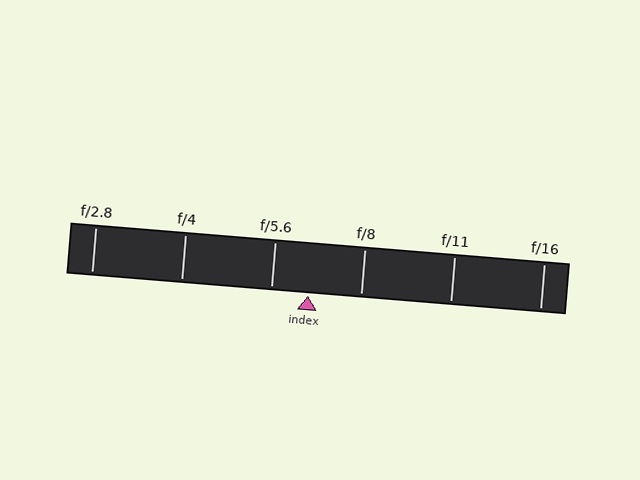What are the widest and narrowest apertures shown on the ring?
The widest aperture shown is f/2.8 and the narrowest is f/16.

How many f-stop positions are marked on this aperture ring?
There are 6 f-stop positions marked.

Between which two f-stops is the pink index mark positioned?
The index mark is between f/5.6 and f/8.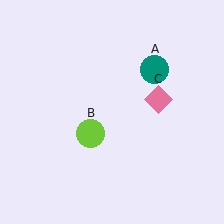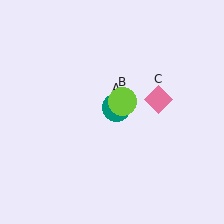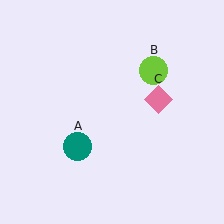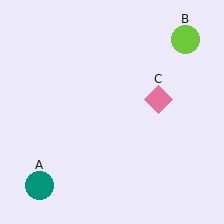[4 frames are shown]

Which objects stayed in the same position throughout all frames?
Pink diamond (object C) remained stationary.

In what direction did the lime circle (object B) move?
The lime circle (object B) moved up and to the right.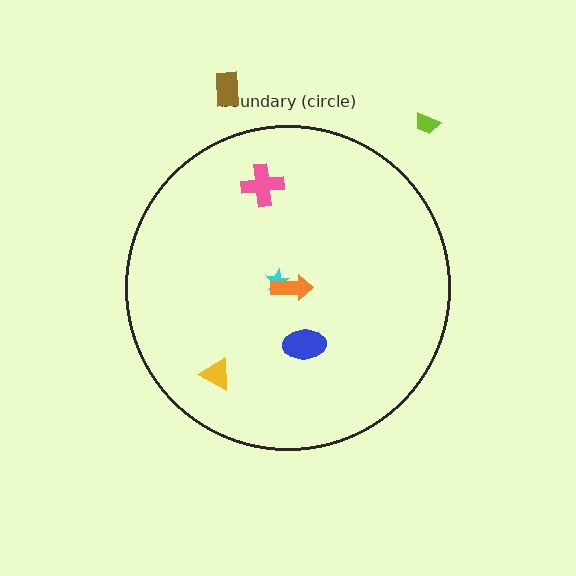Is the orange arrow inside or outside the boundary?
Inside.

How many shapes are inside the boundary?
5 inside, 2 outside.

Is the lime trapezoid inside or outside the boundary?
Outside.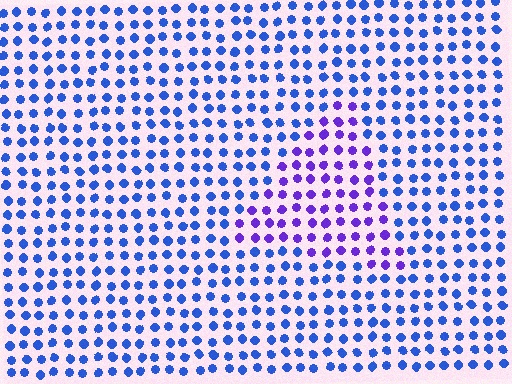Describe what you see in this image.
The image is filled with small blue elements in a uniform arrangement. A triangle-shaped region is visible where the elements are tinted to a slightly different hue, forming a subtle color boundary.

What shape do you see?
I see a triangle.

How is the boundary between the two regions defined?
The boundary is defined purely by a slight shift in hue (about 40 degrees). Spacing, size, and orientation are identical on both sides.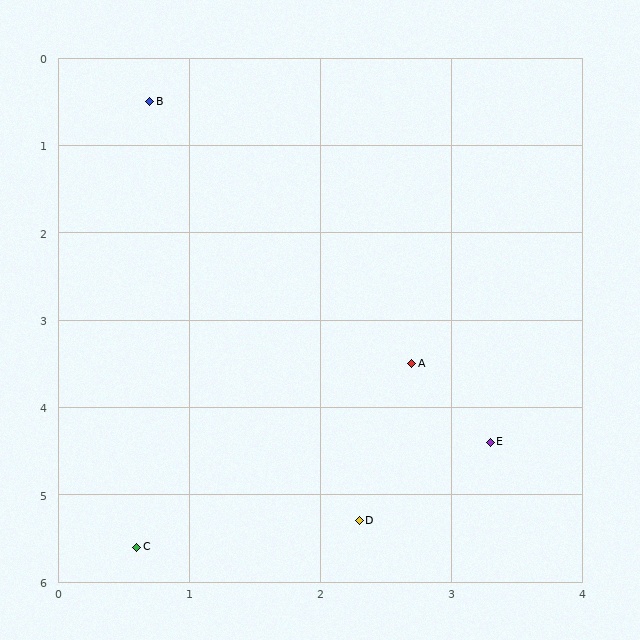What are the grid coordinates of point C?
Point C is at approximately (0.6, 5.6).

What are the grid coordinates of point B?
Point B is at approximately (0.7, 0.5).